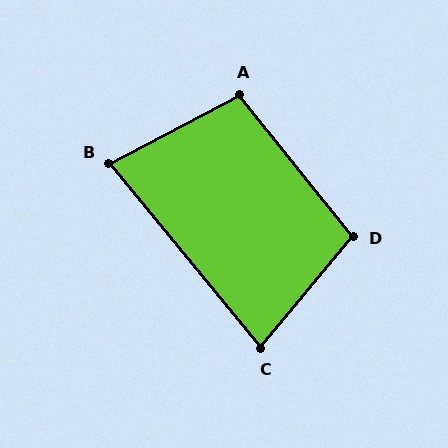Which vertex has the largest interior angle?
D, at approximately 102 degrees.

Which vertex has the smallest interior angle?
B, at approximately 78 degrees.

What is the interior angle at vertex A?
Approximately 101 degrees (obtuse).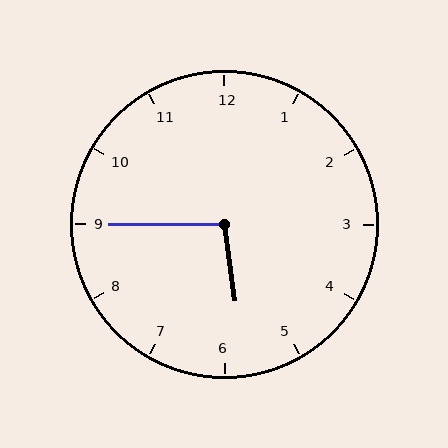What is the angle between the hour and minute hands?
Approximately 98 degrees.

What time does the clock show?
5:45.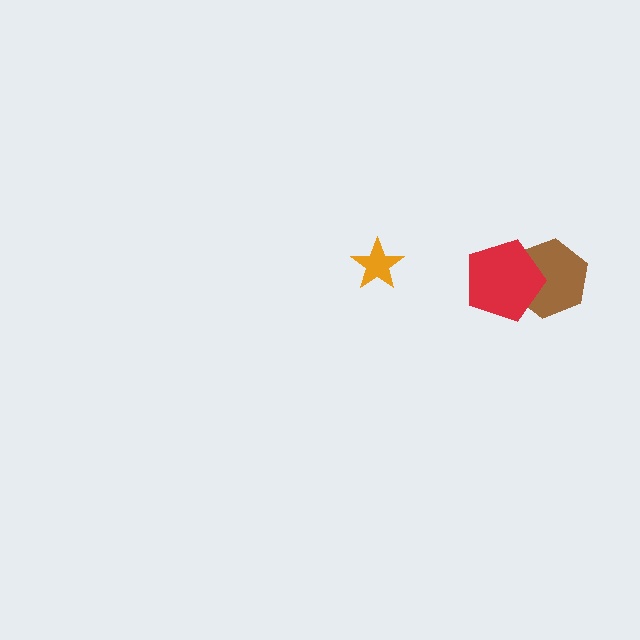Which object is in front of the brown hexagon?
The red pentagon is in front of the brown hexagon.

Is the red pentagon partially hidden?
No, no other shape covers it.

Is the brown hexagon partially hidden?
Yes, it is partially covered by another shape.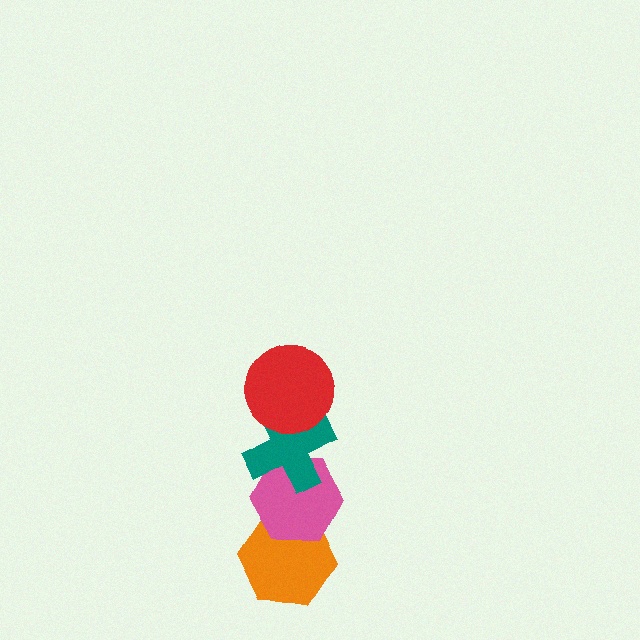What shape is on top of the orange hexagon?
The pink hexagon is on top of the orange hexagon.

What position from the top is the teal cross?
The teal cross is 2nd from the top.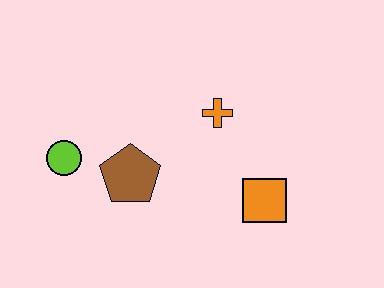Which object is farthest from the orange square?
The lime circle is farthest from the orange square.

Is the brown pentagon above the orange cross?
No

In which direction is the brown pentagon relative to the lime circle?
The brown pentagon is to the right of the lime circle.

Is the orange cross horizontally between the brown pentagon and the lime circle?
No